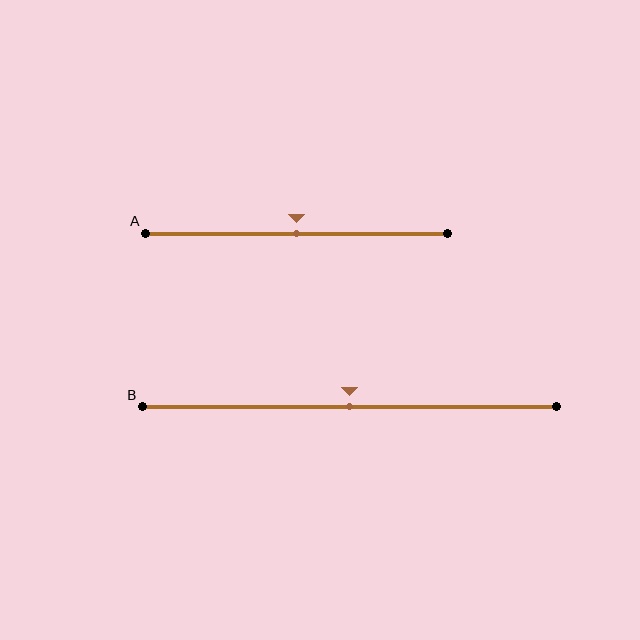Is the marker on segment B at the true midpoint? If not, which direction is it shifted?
Yes, the marker on segment B is at the true midpoint.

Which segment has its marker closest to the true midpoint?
Segment A has its marker closest to the true midpoint.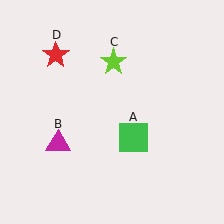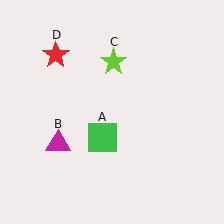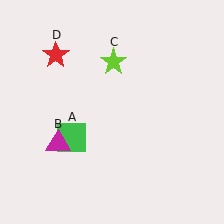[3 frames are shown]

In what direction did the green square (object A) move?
The green square (object A) moved left.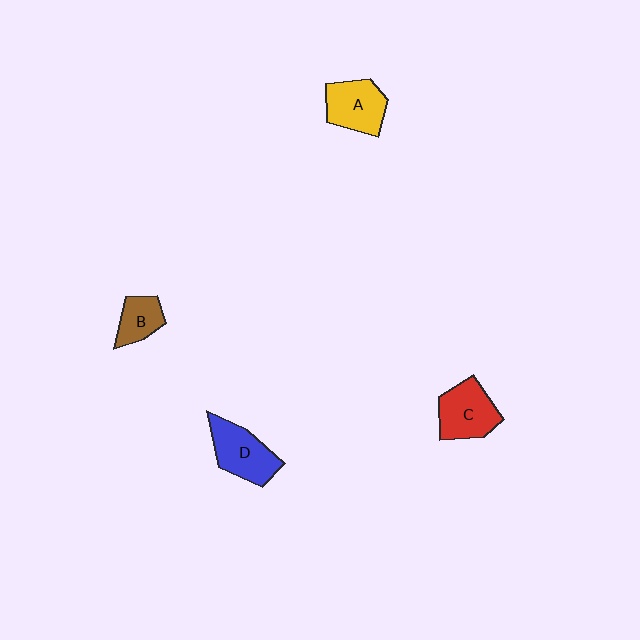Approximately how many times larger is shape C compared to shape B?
Approximately 1.6 times.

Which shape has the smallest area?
Shape B (brown).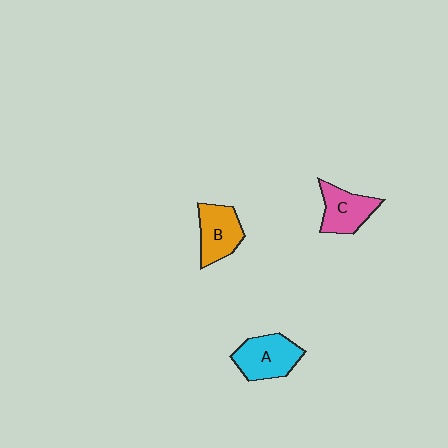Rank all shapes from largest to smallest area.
From largest to smallest: A (cyan), B (orange), C (pink).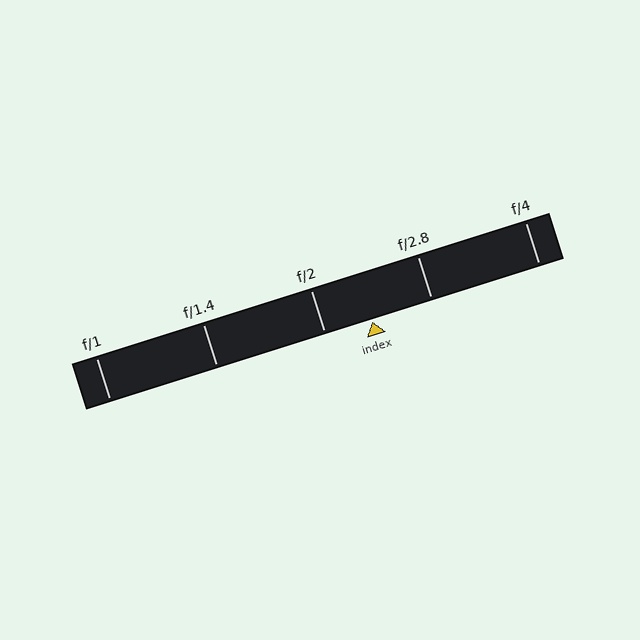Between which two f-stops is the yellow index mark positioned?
The index mark is between f/2 and f/2.8.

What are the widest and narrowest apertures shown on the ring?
The widest aperture shown is f/1 and the narrowest is f/4.